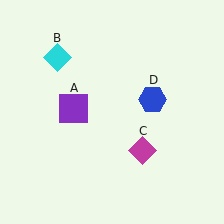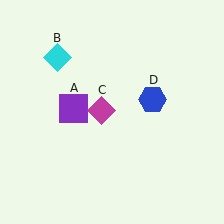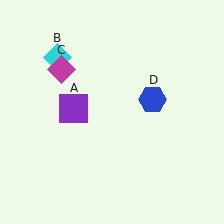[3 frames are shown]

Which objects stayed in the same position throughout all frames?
Purple square (object A) and cyan diamond (object B) and blue hexagon (object D) remained stationary.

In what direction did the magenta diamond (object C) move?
The magenta diamond (object C) moved up and to the left.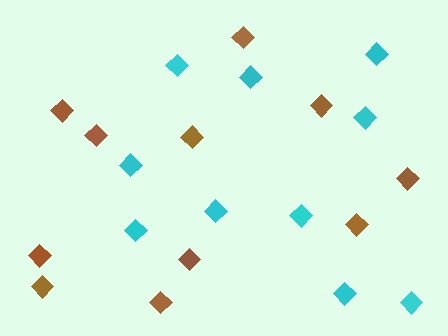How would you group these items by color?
There are 2 groups: one group of brown diamonds (11) and one group of cyan diamonds (10).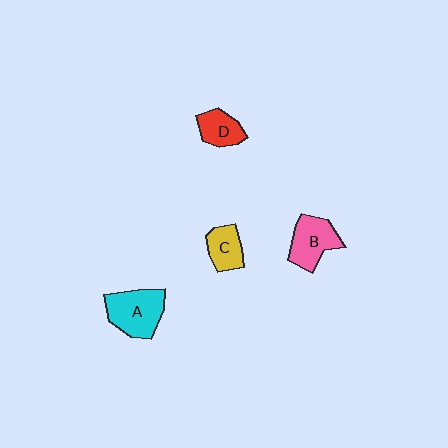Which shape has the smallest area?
Shape C (yellow).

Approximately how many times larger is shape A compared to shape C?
Approximately 1.7 times.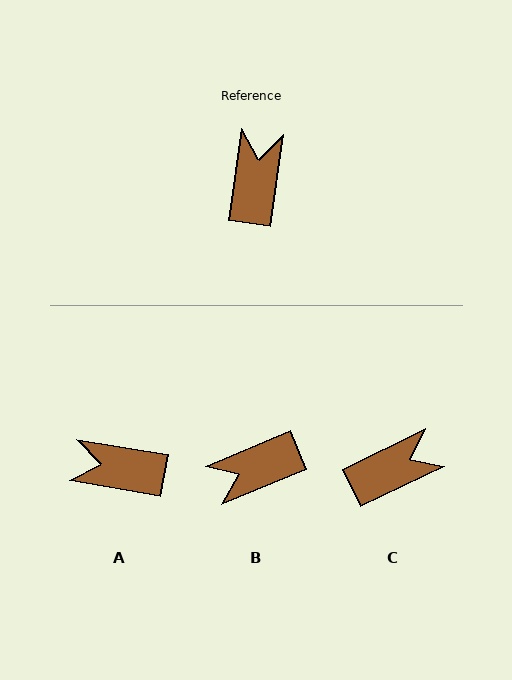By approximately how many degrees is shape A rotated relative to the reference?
Approximately 88 degrees counter-clockwise.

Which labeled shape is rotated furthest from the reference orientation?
B, about 120 degrees away.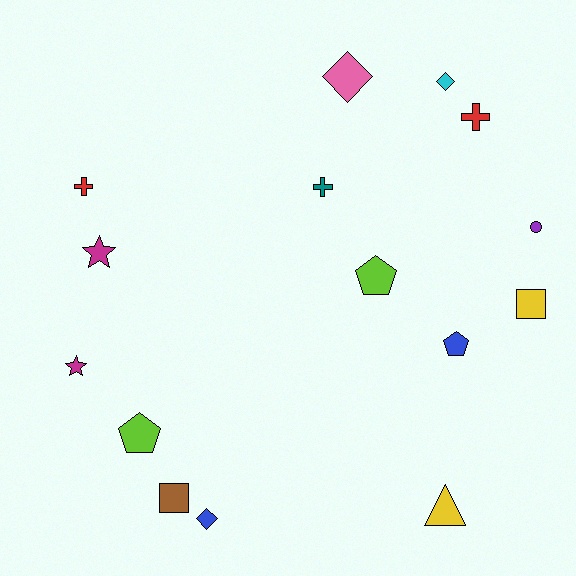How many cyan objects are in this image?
There is 1 cyan object.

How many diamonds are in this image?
There are 3 diamonds.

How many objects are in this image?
There are 15 objects.